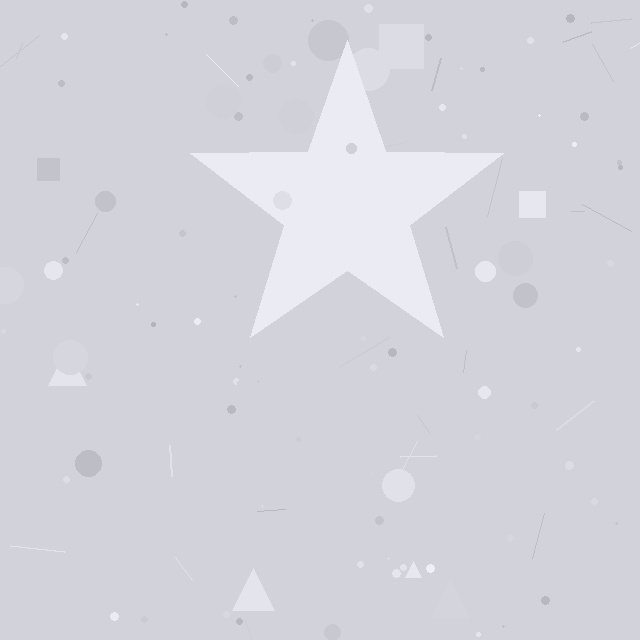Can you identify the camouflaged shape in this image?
The camouflaged shape is a star.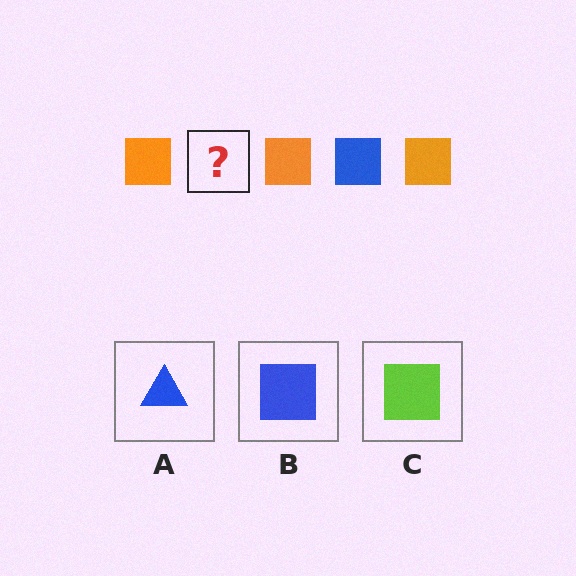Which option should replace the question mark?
Option B.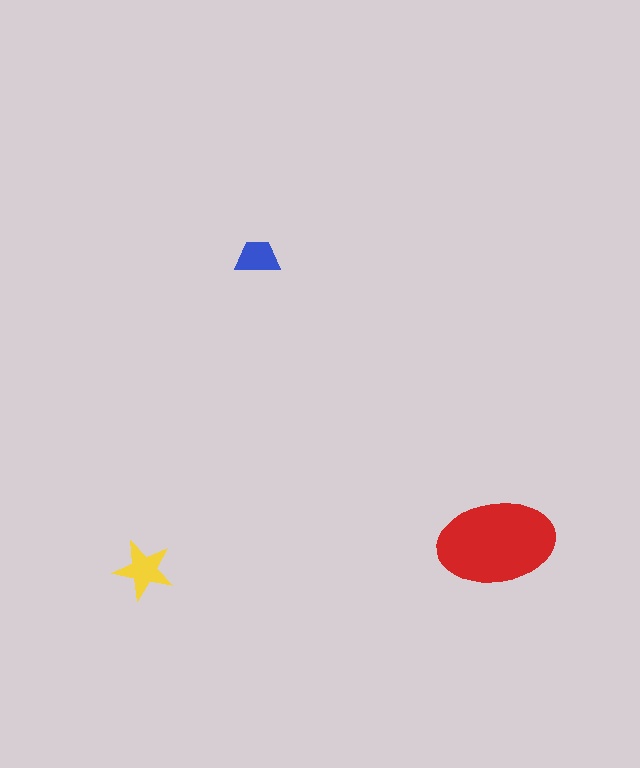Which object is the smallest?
The blue trapezoid.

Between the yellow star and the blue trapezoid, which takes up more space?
The yellow star.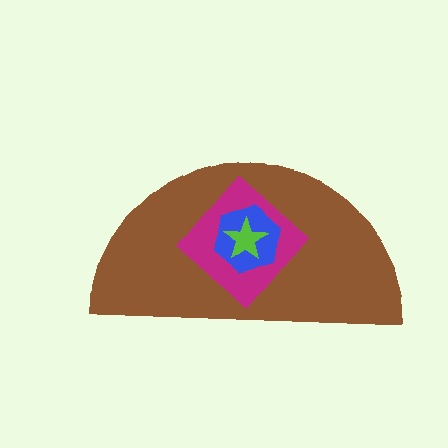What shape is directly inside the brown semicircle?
The magenta diamond.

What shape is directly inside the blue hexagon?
The lime star.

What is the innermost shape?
The lime star.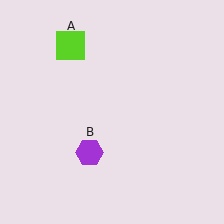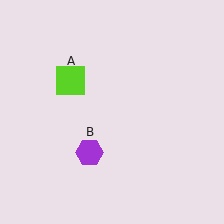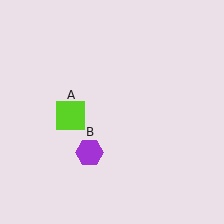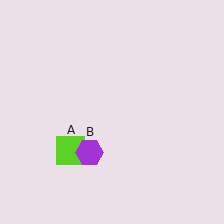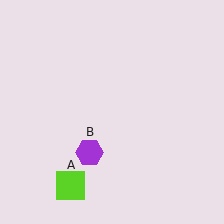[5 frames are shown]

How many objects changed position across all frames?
1 object changed position: lime square (object A).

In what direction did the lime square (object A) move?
The lime square (object A) moved down.